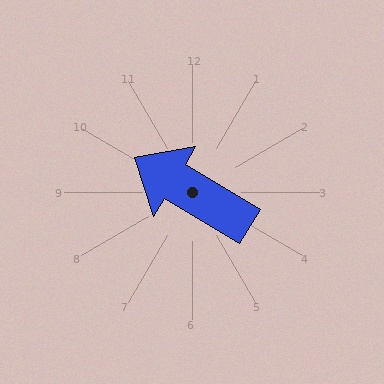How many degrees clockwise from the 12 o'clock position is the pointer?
Approximately 301 degrees.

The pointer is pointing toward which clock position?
Roughly 10 o'clock.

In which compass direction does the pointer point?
Northwest.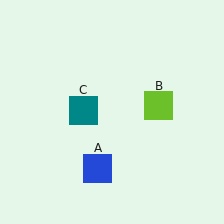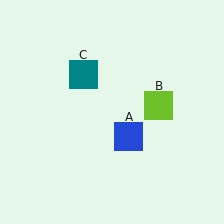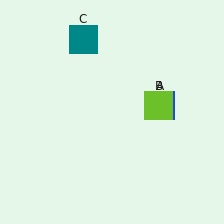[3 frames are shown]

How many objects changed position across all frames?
2 objects changed position: blue square (object A), teal square (object C).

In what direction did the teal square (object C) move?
The teal square (object C) moved up.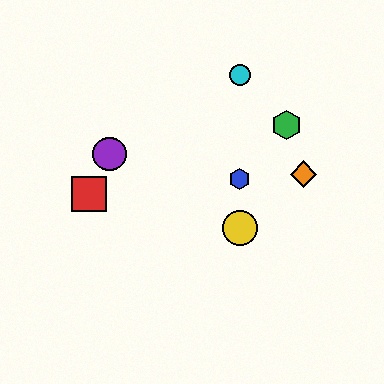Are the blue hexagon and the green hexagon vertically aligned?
No, the blue hexagon is at x≈240 and the green hexagon is at x≈287.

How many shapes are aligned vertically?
3 shapes (the blue hexagon, the yellow circle, the cyan circle) are aligned vertically.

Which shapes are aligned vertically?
The blue hexagon, the yellow circle, the cyan circle are aligned vertically.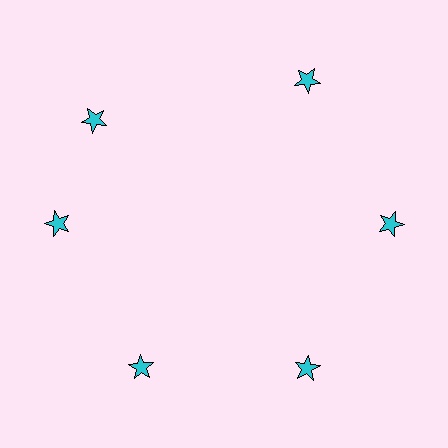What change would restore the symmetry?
The symmetry would be restored by rotating it back into even spacing with its neighbors so that all 6 stars sit at equal angles and equal distance from the center.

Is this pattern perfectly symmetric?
No. The 6 cyan stars are arranged in a ring, but one element near the 11 o'clock position is rotated out of alignment along the ring, breaking the 6-fold rotational symmetry.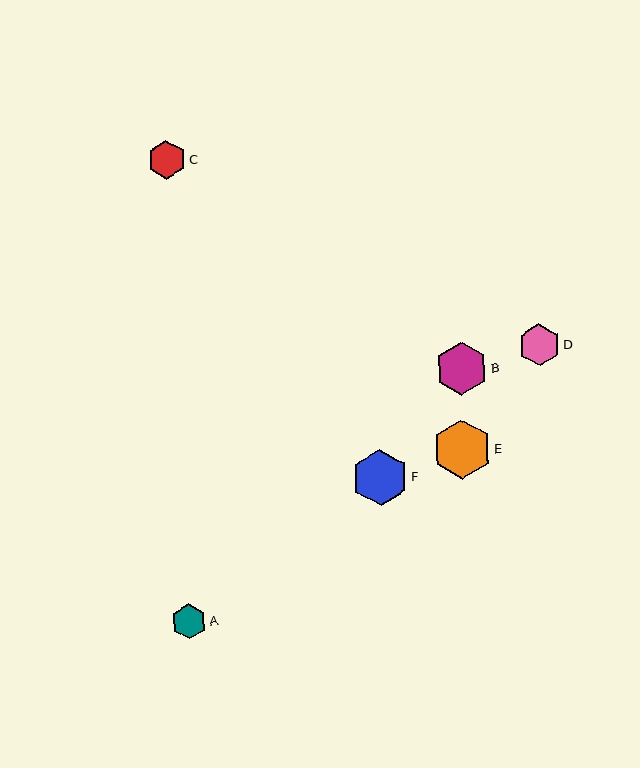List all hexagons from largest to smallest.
From largest to smallest: E, F, B, D, C, A.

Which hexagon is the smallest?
Hexagon A is the smallest with a size of approximately 35 pixels.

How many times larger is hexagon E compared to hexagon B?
Hexagon E is approximately 1.1 times the size of hexagon B.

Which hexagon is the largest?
Hexagon E is the largest with a size of approximately 59 pixels.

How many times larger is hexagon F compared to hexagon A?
Hexagon F is approximately 1.6 times the size of hexagon A.